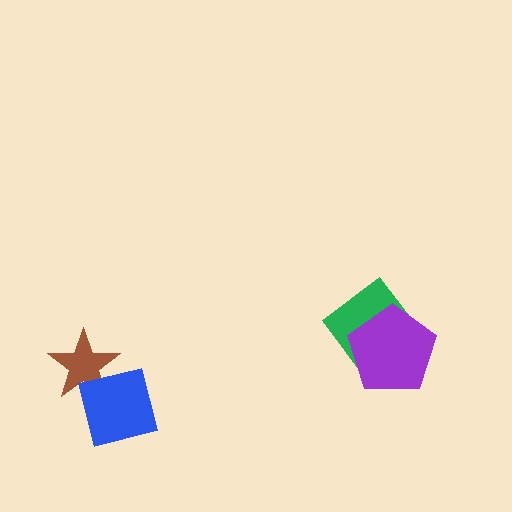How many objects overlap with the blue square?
1 object overlaps with the blue square.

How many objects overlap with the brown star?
1 object overlaps with the brown star.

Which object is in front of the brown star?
The blue square is in front of the brown star.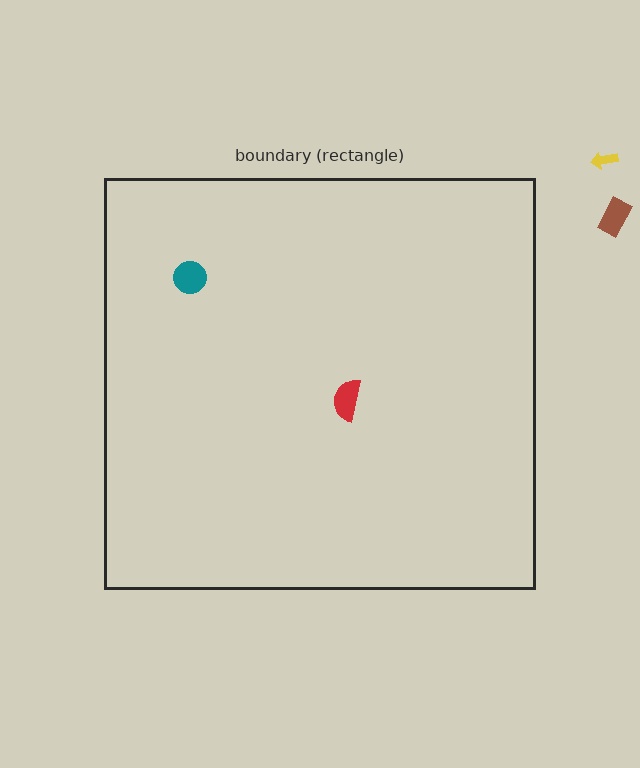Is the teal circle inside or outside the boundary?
Inside.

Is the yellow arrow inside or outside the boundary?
Outside.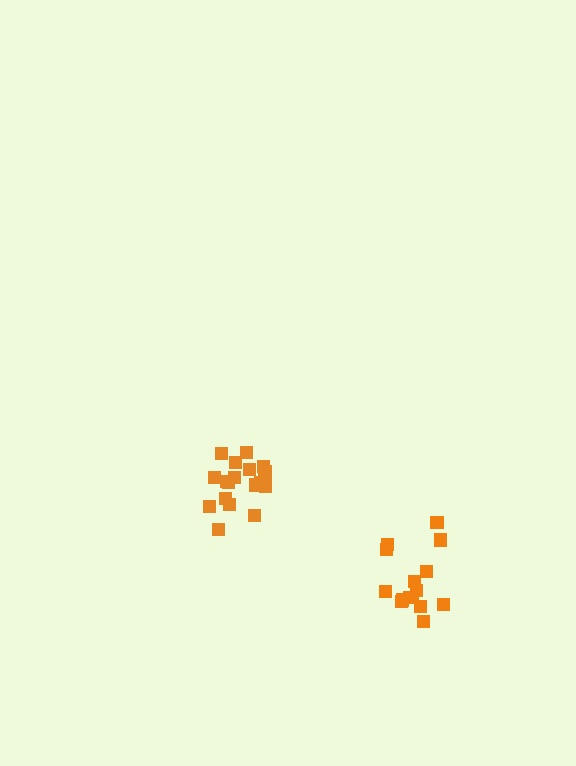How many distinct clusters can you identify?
There are 2 distinct clusters.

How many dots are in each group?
Group 1: 15 dots, Group 2: 19 dots (34 total).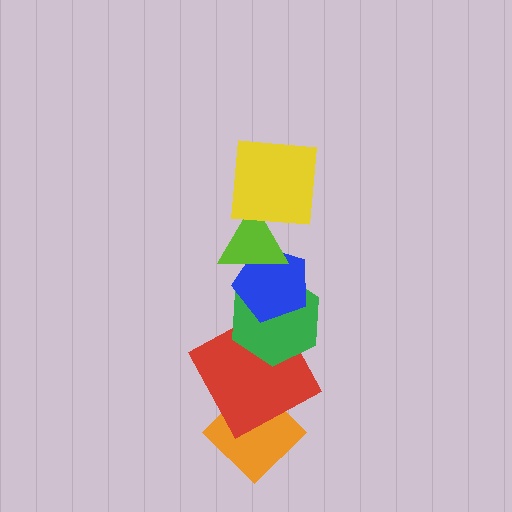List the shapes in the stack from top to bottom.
From top to bottom: the yellow square, the lime triangle, the blue pentagon, the green hexagon, the red square, the orange diamond.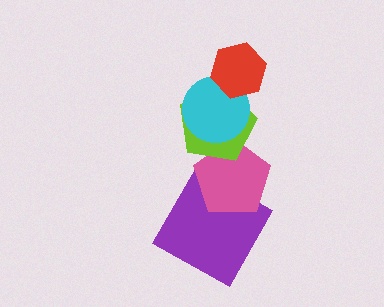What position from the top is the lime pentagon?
The lime pentagon is 3rd from the top.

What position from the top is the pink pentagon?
The pink pentagon is 4th from the top.